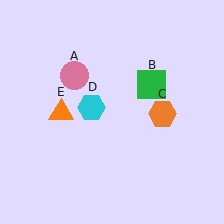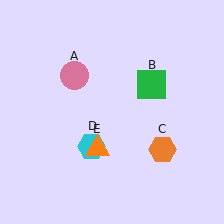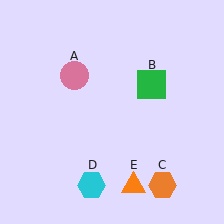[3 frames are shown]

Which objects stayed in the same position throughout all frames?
Pink circle (object A) and green square (object B) remained stationary.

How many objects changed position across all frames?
3 objects changed position: orange hexagon (object C), cyan hexagon (object D), orange triangle (object E).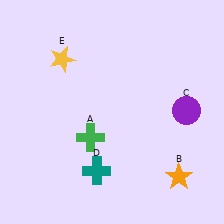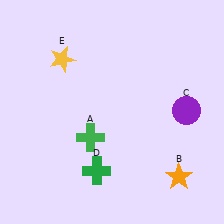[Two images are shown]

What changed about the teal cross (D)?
In Image 1, D is teal. In Image 2, it changed to green.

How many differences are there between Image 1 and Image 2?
There is 1 difference between the two images.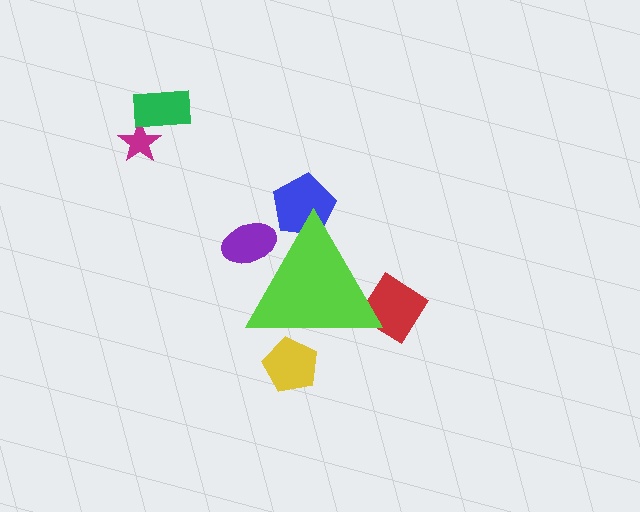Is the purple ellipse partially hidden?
Yes, the purple ellipse is partially hidden behind the lime triangle.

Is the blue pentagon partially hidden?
Yes, the blue pentagon is partially hidden behind the lime triangle.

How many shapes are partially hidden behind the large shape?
4 shapes are partially hidden.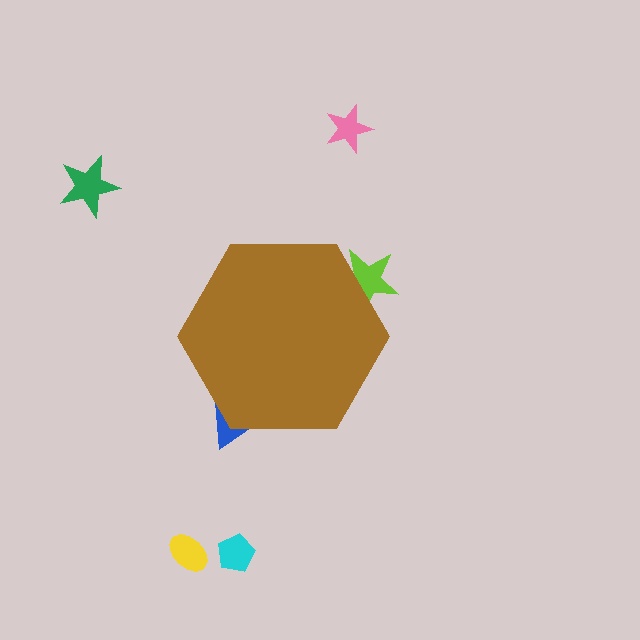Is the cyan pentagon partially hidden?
No, the cyan pentagon is fully visible.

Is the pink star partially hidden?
No, the pink star is fully visible.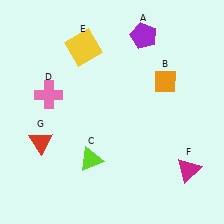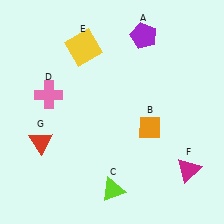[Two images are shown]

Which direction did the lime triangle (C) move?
The lime triangle (C) moved down.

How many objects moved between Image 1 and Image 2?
2 objects moved between the two images.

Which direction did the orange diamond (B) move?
The orange diamond (B) moved down.